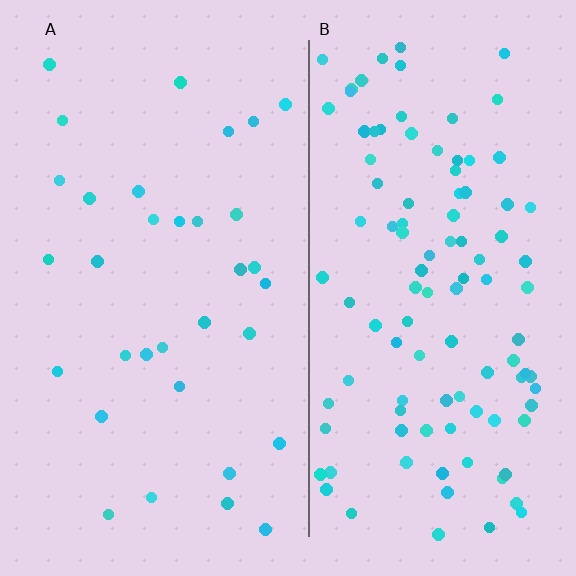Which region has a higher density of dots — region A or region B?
B (the right).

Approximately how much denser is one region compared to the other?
Approximately 3.3× — region B over region A.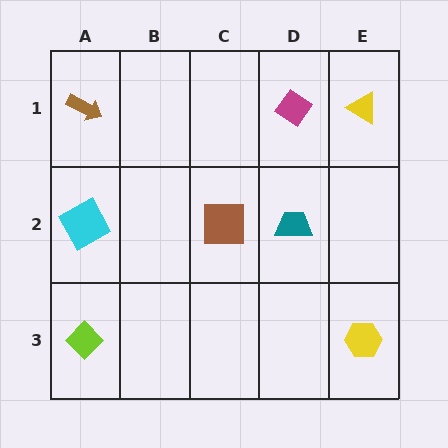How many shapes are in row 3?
2 shapes.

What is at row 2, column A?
A cyan square.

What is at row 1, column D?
A magenta diamond.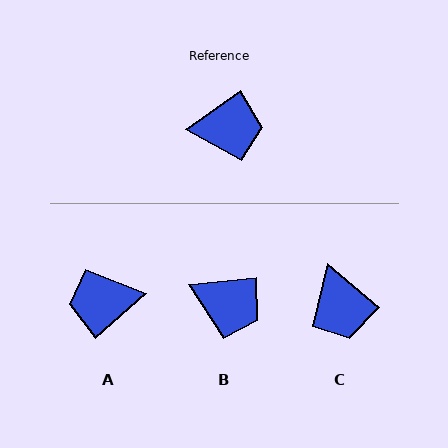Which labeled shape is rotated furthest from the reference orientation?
A, about 173 degrees away.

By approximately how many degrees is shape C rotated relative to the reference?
Approximately 75 degrees clockwise.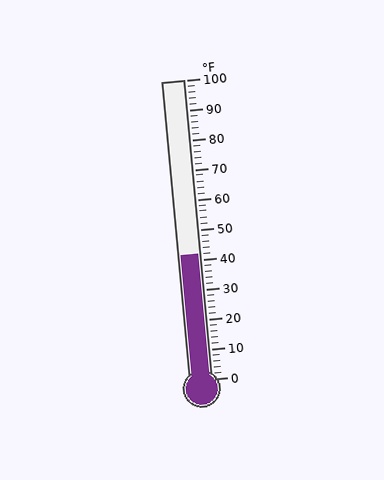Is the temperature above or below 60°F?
The temperature is below 60°F.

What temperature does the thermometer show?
The thermometer shows approximately 42°F.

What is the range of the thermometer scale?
The thermometer scale ranges from 0°F to 100°F.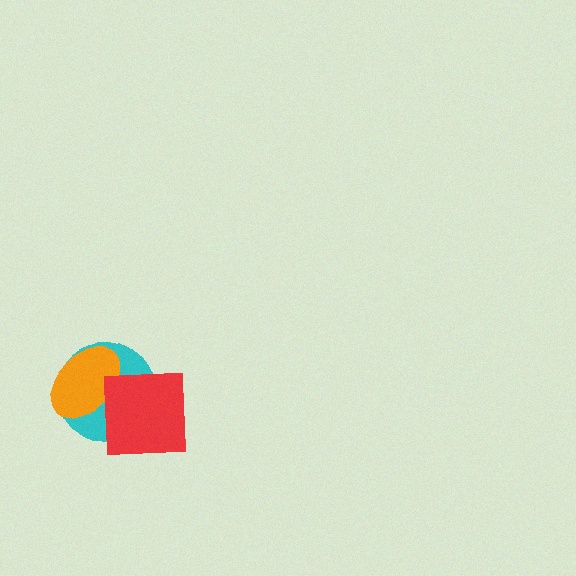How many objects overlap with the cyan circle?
2 objects overlap with the cyan circle.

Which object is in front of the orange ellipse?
The red square is in front of the orange ellipse.